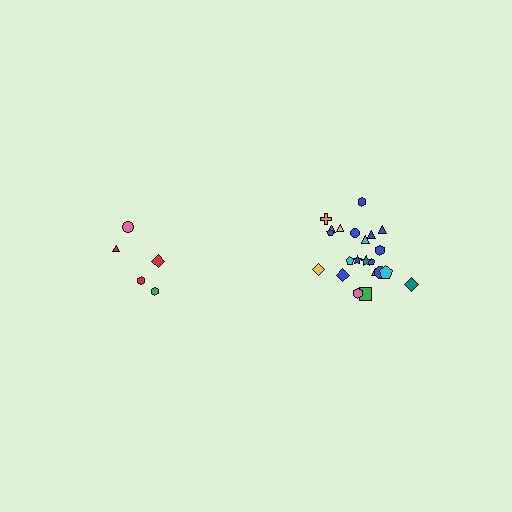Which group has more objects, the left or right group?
The right group.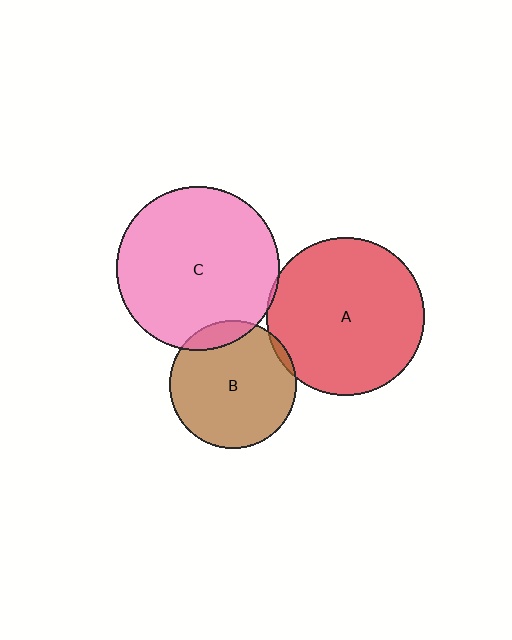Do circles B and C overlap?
Yes.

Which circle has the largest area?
Circle C (pink).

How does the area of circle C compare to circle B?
Approximately 1.6 times.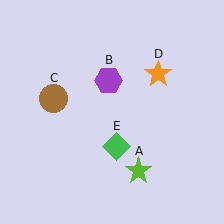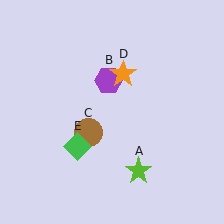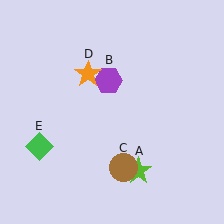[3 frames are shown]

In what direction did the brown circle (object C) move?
The brown circle (object C) moved down and to the right.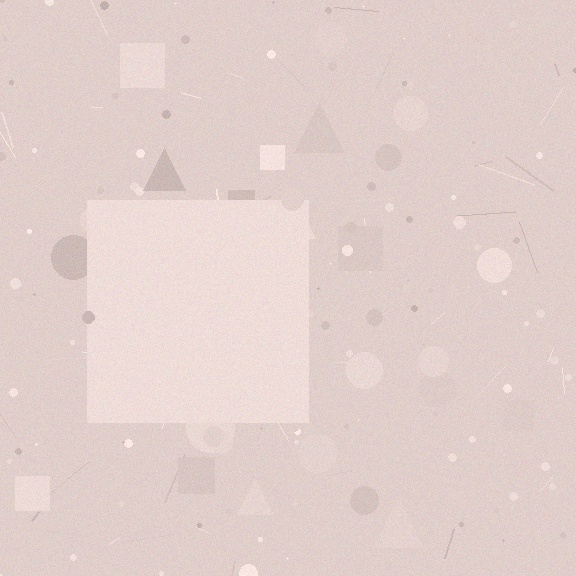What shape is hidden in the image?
A square is hidden in the image.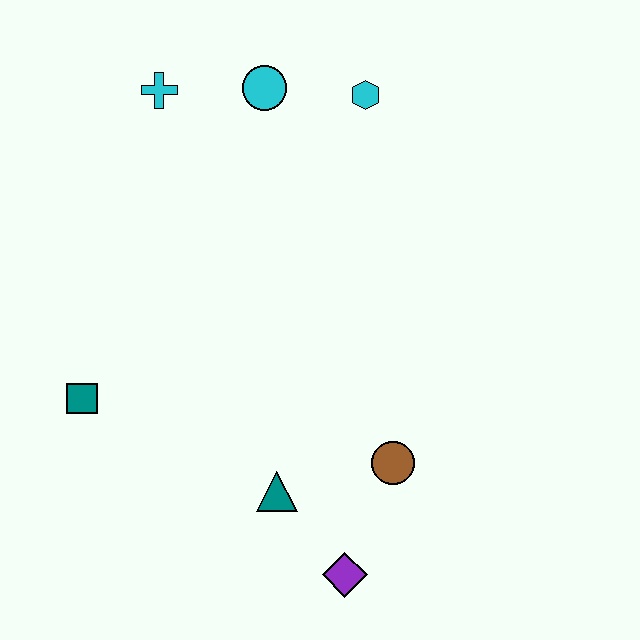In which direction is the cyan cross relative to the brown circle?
The cyan cross is above the brown circle.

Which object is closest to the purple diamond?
The teal triangle is closest to the purple diamond.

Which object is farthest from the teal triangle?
The cyan cross is farthest from the teal triangle.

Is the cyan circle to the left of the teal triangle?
Yes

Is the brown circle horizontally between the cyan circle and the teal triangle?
No